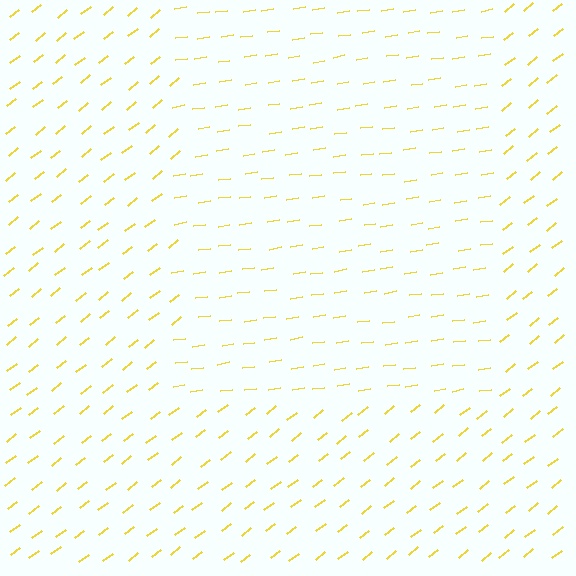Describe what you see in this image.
The image is filled with small yellow line segments. A rectangle region in the image has lines oriented differently from the surrounding lines, creating a visible texture boundary.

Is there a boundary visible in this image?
Yes, there is a texture boundary formed by a change in line orientation.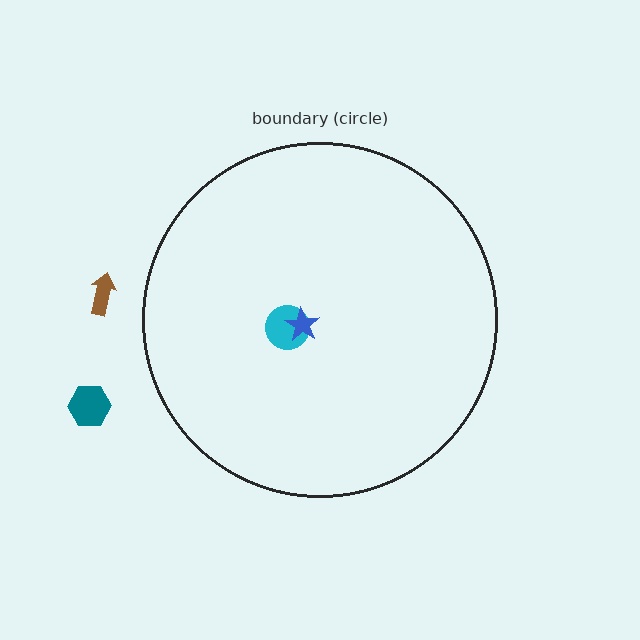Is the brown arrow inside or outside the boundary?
Outside.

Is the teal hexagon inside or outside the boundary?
Outside.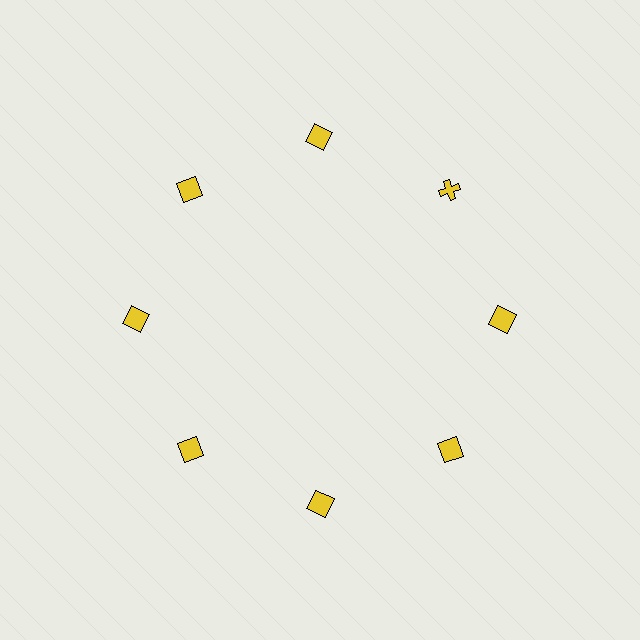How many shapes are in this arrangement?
There are 8 shapes arranged in a ring pattern.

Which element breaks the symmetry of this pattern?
The yellow cross at roughly the 2 o'clock position breaks the symmetry. All other shapes are yellow squares.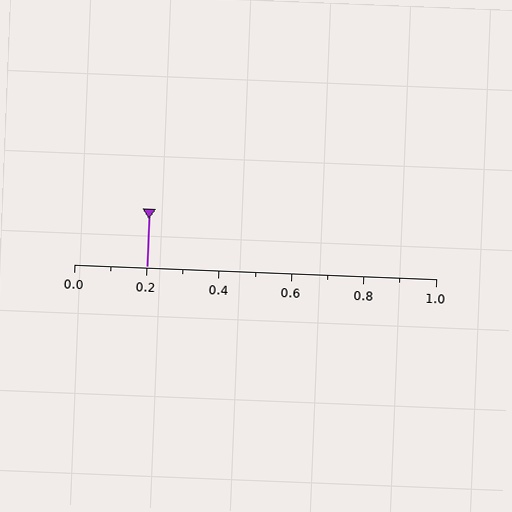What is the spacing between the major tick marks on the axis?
The major ticks are spaced 0.2 apart.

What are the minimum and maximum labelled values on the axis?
The axis runs from 0.0 to 1.0.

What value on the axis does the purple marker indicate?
The marker indicates approximately 0.2.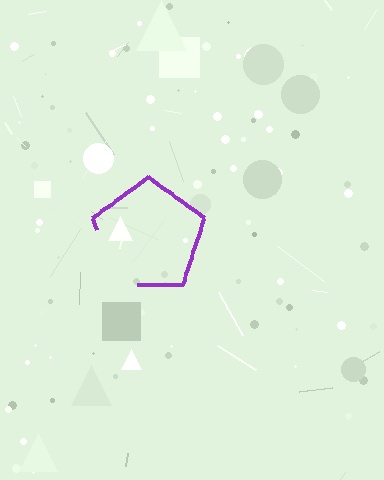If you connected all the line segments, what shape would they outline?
They would outline a pentagon.